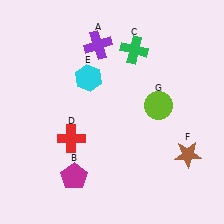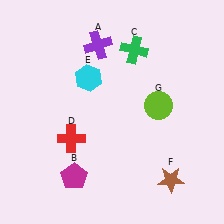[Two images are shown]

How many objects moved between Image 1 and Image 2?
1 object moved between the two images.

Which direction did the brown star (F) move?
The brown star (F) moved down.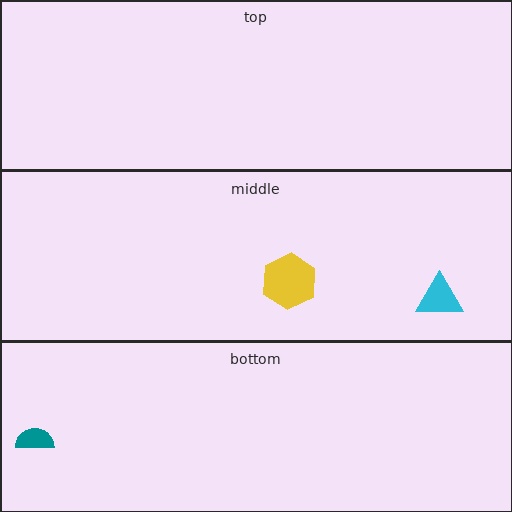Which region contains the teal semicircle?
The bottom region.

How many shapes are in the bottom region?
1.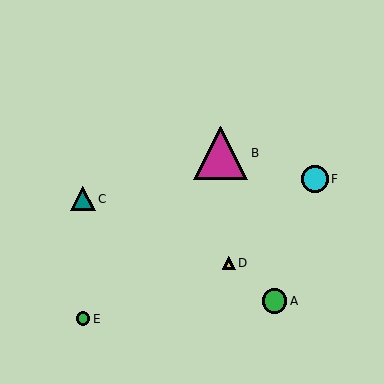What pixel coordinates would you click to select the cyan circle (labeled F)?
Click at (315, 179) to select the cyan circle F.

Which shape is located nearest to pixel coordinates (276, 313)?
The green circle (labeled A) at (275, 301) is nearest to that location.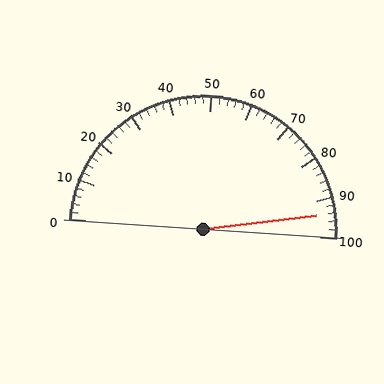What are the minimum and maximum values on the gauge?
The gauge ranges from 0 to 100.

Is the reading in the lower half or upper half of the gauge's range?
The reading is in the upper half of the range (0 to 100).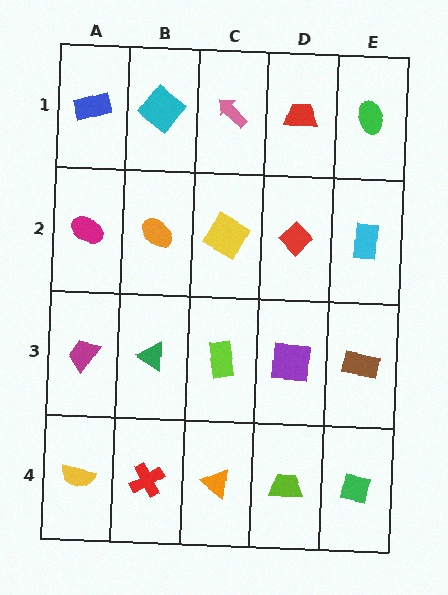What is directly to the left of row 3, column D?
A lime rectangle.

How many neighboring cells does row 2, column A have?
3.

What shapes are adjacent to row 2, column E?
A green ellipse (row 1, column E), a brown rectangle (row 3, column E), a red diamond (row 2, column D).